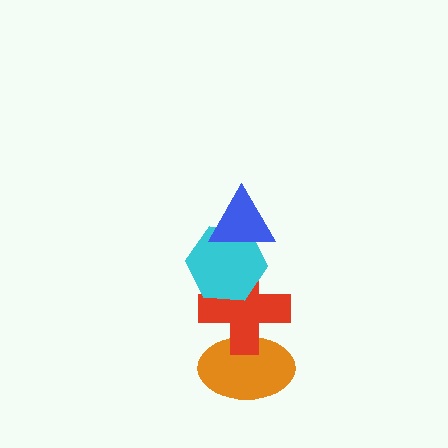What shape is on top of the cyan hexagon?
The blue triangle is on top of the cyan hexagon.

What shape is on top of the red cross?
The cyan hexagon is on top of the red cross.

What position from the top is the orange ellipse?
The orange ellipse is 4th from the top.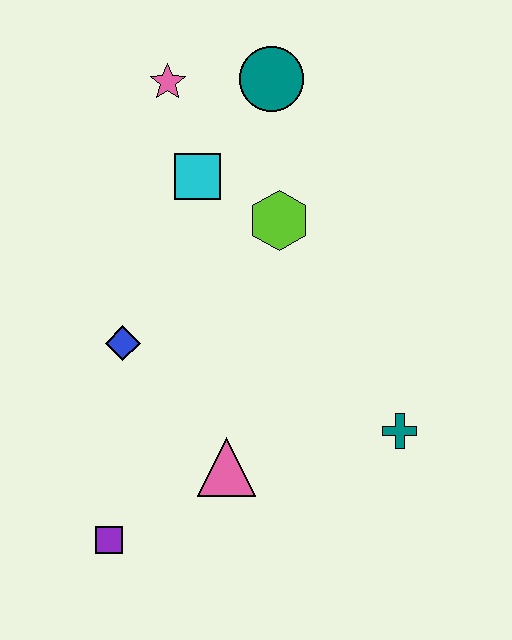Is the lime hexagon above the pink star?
No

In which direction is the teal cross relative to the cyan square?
The teal cross is below the cyan square.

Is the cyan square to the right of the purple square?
Yes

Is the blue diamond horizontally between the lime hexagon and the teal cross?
No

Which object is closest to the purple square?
The pink triangle is closest to the purple square.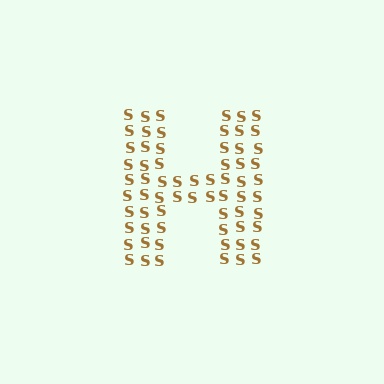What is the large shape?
The large shape is the letter H.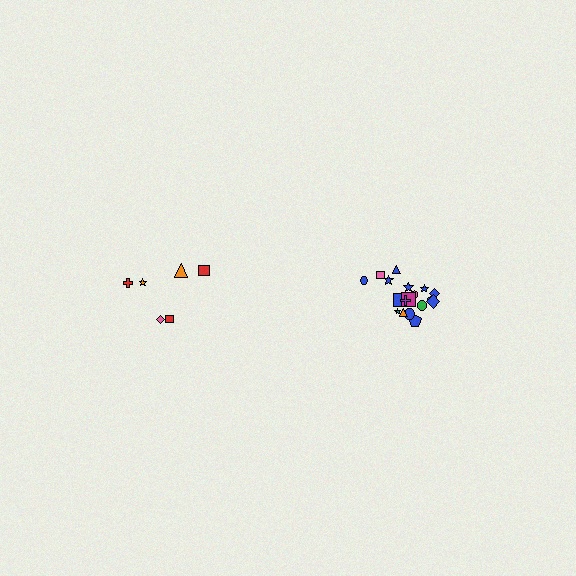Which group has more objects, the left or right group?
The right group.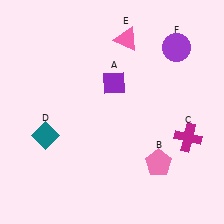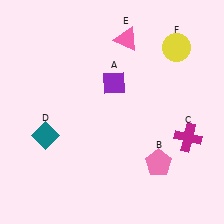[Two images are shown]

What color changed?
The circle (F) changed from purple in Image 1 to yellow in Image 2.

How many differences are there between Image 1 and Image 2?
There is 1 difference between the two images.